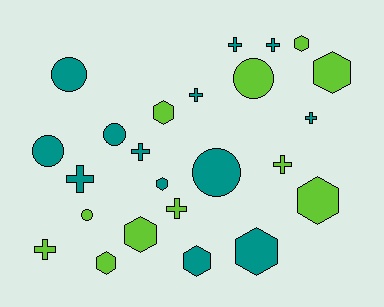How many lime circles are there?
There are 2 lime circles.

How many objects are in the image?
There are 24 objects.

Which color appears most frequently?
Teal, with 13 objects.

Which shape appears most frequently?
Cross, with 9 objects.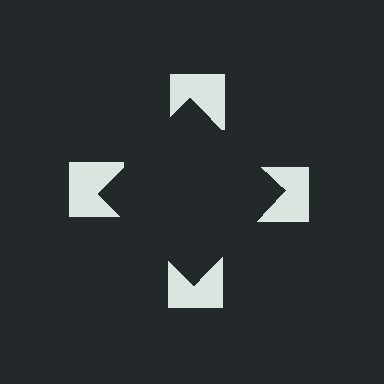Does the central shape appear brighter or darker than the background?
It typically appears slightly darker than the background, even though no actual brightness change is drawn.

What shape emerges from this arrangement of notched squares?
An illusory square — its edges are inferred from the aligned wedge cuts in the notched squares, not physically drawn.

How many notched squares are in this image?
There are 4 — one at each vertex of the illusory square.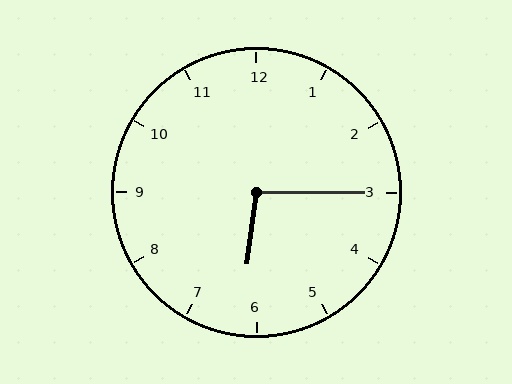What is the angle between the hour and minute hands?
Approximately 98 degrees.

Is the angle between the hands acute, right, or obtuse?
It is obtuse.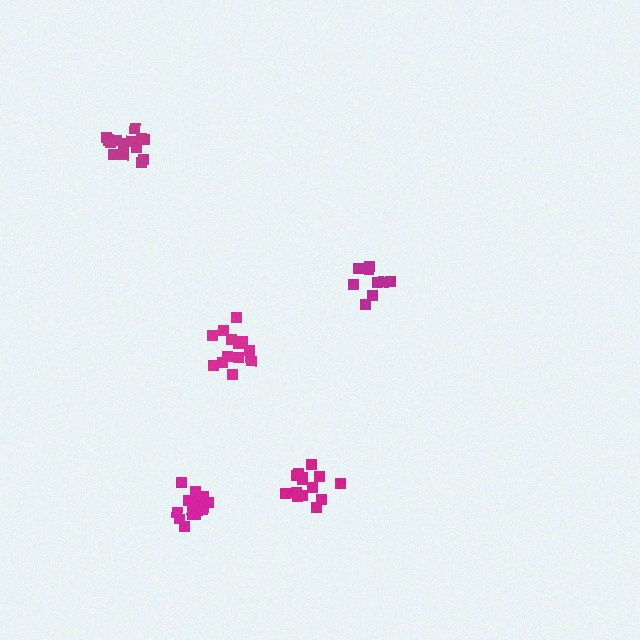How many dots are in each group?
Group 1: 9 dots, Group 2: 14 dots, Group 3: 15 dots, Group 4: 15 dots, Group 5: 14 dots (67 total).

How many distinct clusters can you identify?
There are 5 distinct clusters.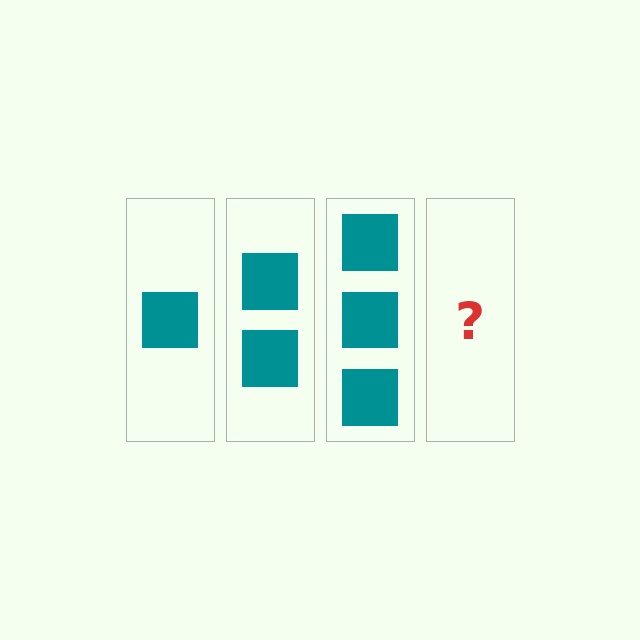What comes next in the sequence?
The next element should be 4 squares.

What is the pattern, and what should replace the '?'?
The pattern is that each step adds one more square. The '?' should be 4 squares.